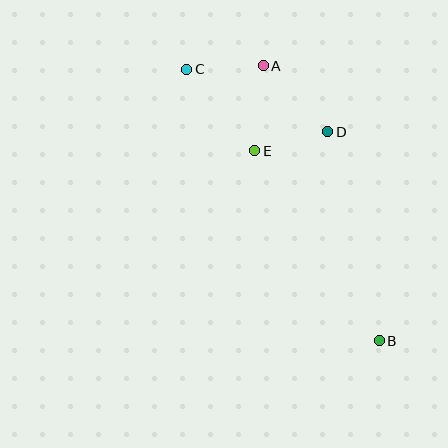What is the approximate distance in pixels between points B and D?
The distance between B and D is approximately 215 pixels.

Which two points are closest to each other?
Points D and E are closest to each other.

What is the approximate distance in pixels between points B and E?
The distance between B and E is approximately 227 pixels.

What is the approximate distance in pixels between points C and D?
The distance between C and D is approximately 154 pixels.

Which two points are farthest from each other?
Points B and C are farthest from each other.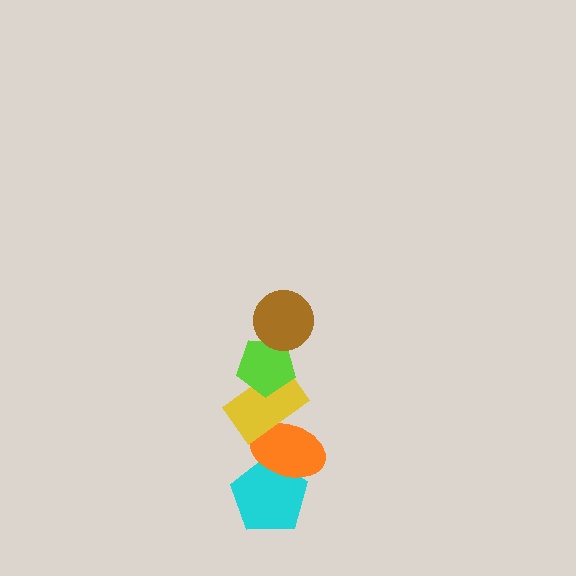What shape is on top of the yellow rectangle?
The lime pentagon is on top of the yellow rectangle.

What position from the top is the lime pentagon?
The lime pentagon is 2nd from the top.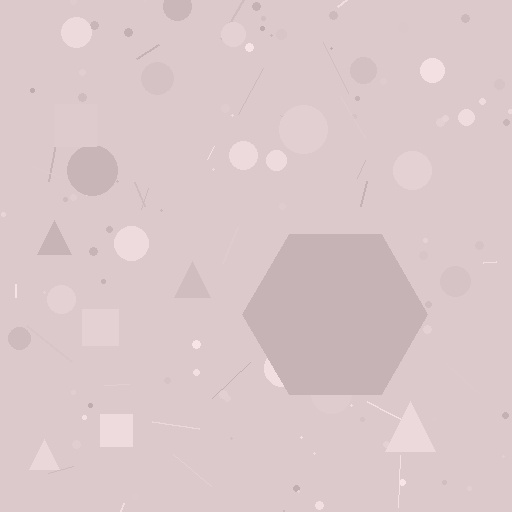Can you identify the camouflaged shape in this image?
The camouflaged shape is a hexagon.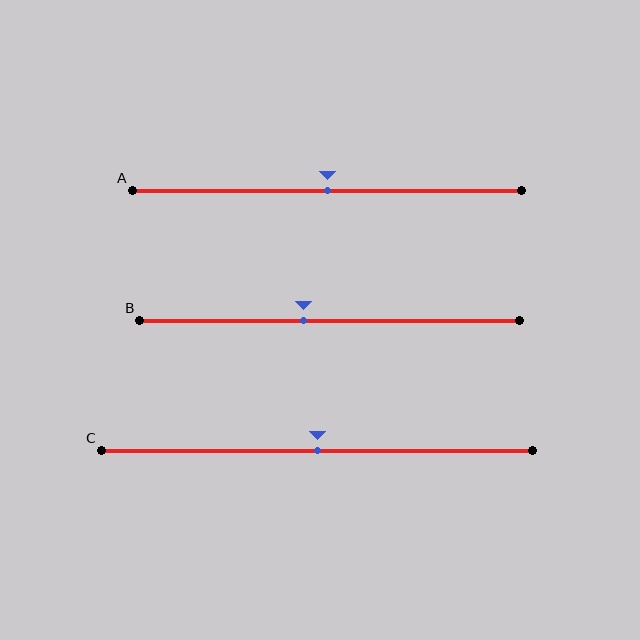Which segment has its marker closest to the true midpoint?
Segment A has its marker closest to the true midpoint.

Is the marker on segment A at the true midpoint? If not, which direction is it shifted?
Yes, the marker on segment A is at the true midpoint.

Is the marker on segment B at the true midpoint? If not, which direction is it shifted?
No, the marker on segment B is shifted to the left by about 7% of the segment length.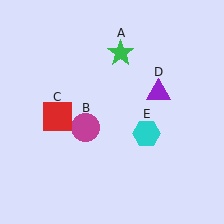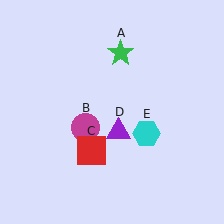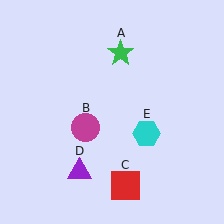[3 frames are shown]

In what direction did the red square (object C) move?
The red square (object C) moved down and to the right.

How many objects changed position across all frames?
2 objects changed position: red square (object C), purple triangle (object D).